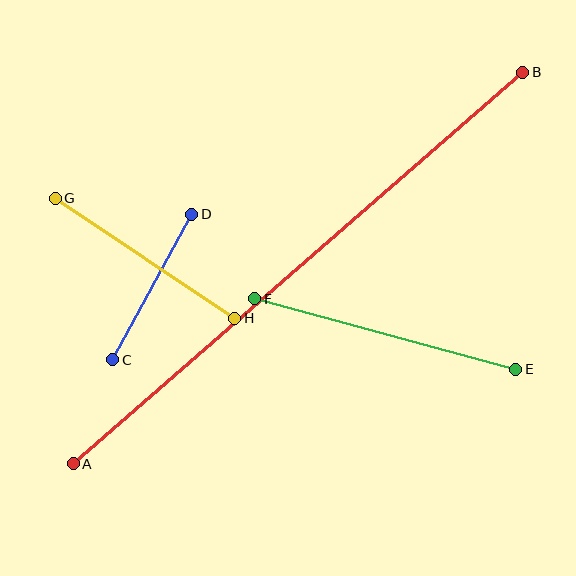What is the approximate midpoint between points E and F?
The midpoint is at approximately (385, 334) pixels.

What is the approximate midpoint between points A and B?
The midpoint is at approximately (298, 268) pixels.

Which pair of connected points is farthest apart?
Points A and B are farthest apart.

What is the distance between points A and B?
The distance is approximately 596 pixels.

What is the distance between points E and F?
The distance is approximately 270 pixels.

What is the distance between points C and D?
The distance is approximately 166 pixels.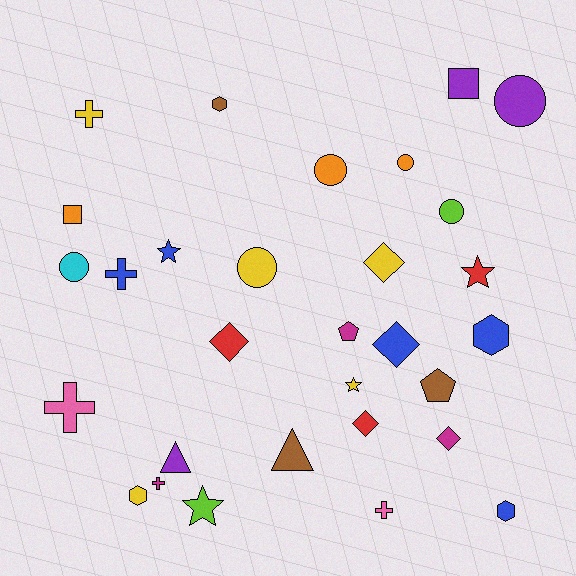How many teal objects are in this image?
There are no teal objects.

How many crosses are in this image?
There are 5 crosses.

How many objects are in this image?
There are 30 objects.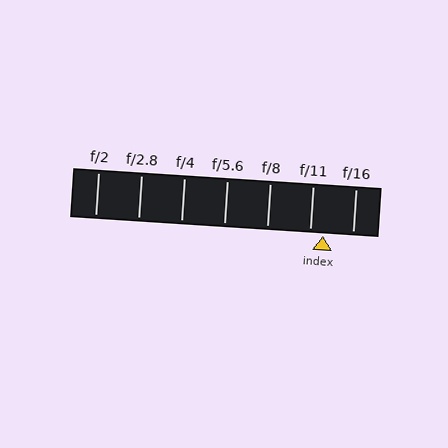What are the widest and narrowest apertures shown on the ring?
The widest aperture shown is f/2 and the narrowest is f/16.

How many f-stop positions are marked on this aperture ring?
There are 7 f-stop positions marked.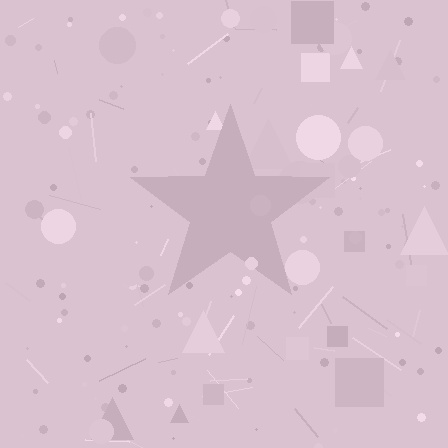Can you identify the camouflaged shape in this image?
The camouflaged shape is a star.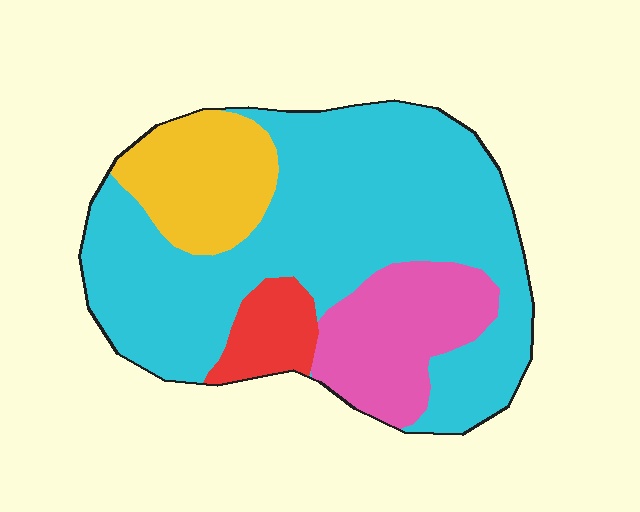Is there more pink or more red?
Pink.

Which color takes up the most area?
Cyan, at roughly 60%.